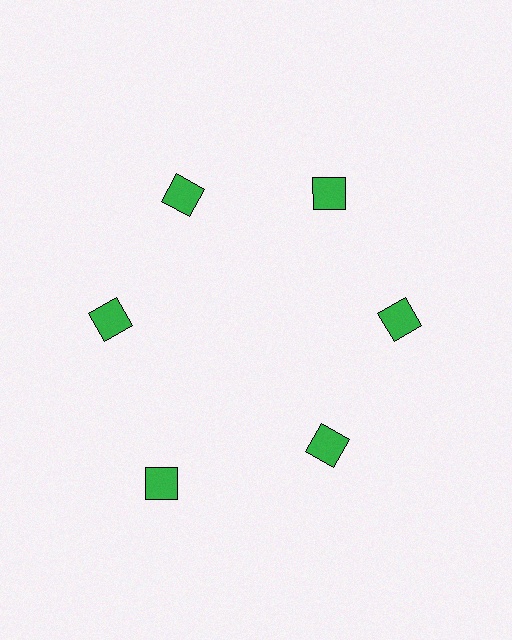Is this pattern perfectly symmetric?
No. The 6 green squares are arranged in a ring, but one element near the 7 o'clock position is pushed outward from the center, breaking the 6-fold rotational symmetry.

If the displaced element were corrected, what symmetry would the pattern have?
It would have 6-fold rotational symmetry — the pattern would map onto itself every 60 degrees.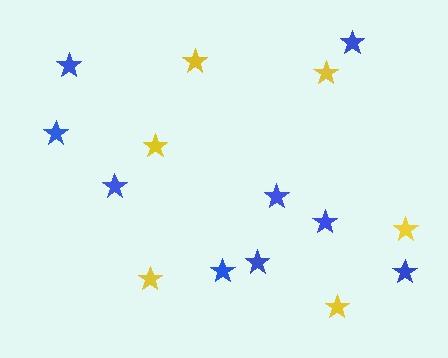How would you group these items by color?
There are 2 groups: one group of blue stars (9) and one group of yellow stars (6).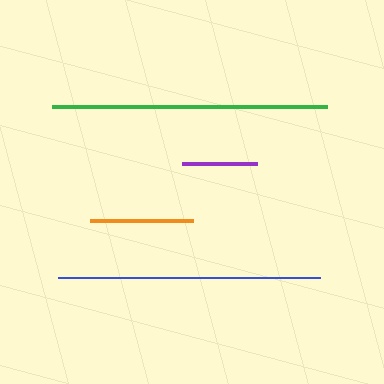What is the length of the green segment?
The green segment is approximately 276 pixels long.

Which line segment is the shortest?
The purple line is the shortest at approximately 75 pixels.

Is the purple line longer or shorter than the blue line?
The blue line is longer than the purple line.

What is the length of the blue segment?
The blue segment is approximately 263 pixels long.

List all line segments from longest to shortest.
From longest to shortest: green, blue, orange, purple.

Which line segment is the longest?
The green line is the longest at approximately 276 pixels.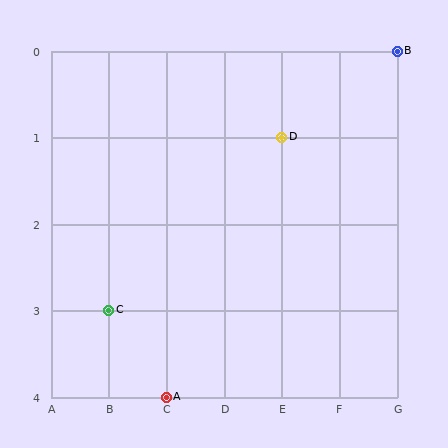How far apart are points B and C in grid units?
Points B and C are 5 columns and 3 rows apart (about 5.8 grid units diagonally).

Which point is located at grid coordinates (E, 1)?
Point D is at (E, 1).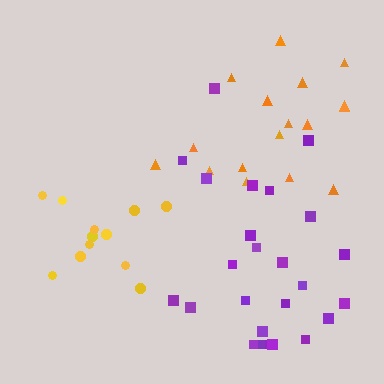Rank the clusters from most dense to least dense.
yellow, orange, purple.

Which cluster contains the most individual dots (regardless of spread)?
Purple (25).